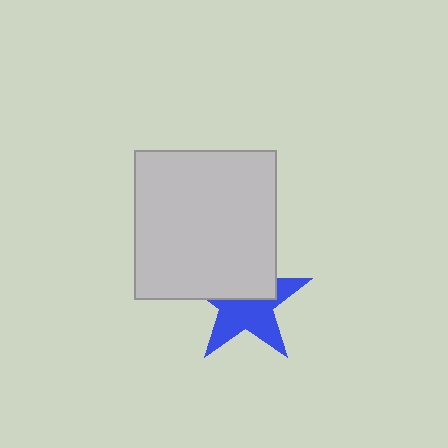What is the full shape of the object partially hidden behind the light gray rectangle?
The partially hidden object is a blue star.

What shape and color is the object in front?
The object in front is a light gray rectangle.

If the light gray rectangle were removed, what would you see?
You would see the complete blue star.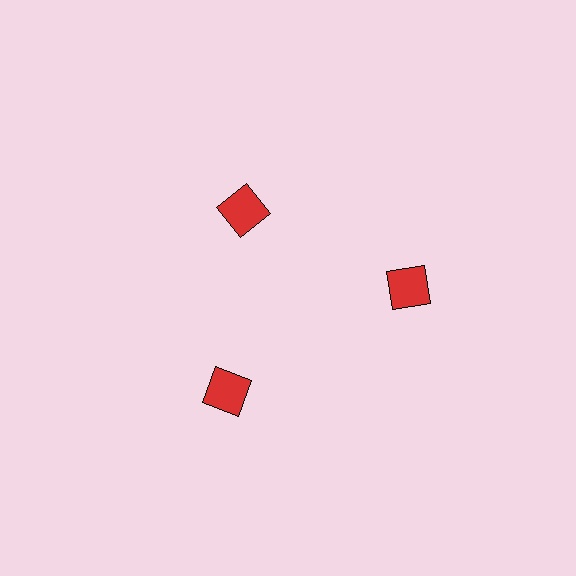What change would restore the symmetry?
The symmetry would be restored by moving it outward, back onto the ring so that all 3 squares sit at equal angles and equal distance from the center.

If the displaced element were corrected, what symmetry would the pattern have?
It would have 3-fold rotational symmetry — the pattern would map onto itself every 120 degrees.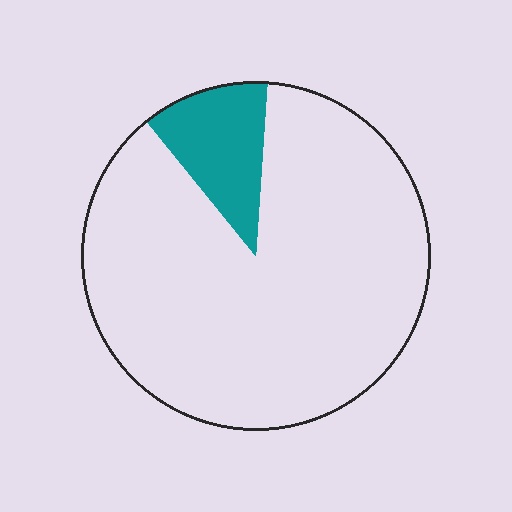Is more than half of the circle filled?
No.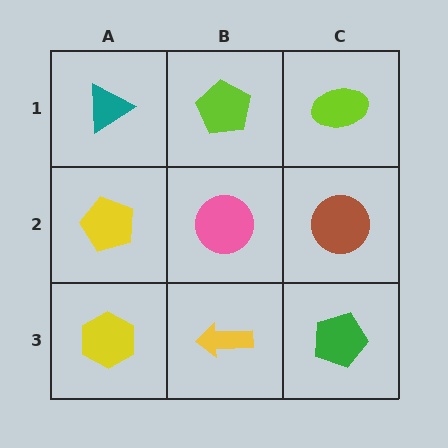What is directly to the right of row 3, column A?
A yellow arrow.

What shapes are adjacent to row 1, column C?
A brown circle (row 2, column C), a lime pentagon (row 1, column B).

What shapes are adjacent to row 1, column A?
A yellow pentagon (row 2, column A), a lime pentagon (row 1, column B).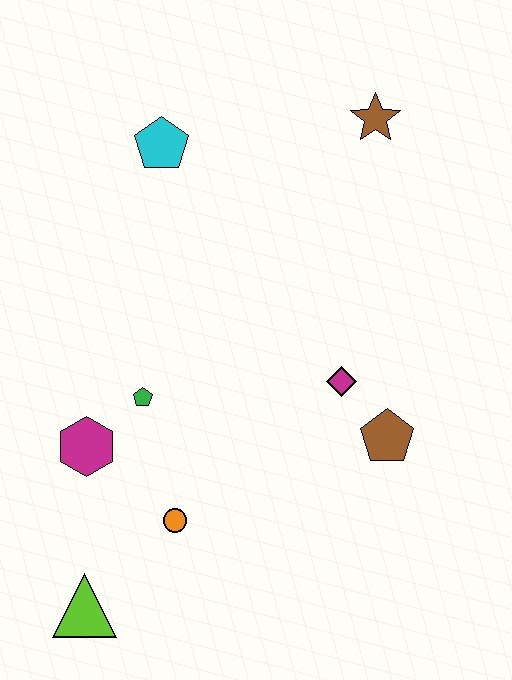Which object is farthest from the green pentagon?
The brown star is farthest from the green pentagon.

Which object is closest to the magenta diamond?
The brown pentagon is closest to the magenta diamond.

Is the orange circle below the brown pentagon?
Yes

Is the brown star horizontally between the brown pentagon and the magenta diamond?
Yes